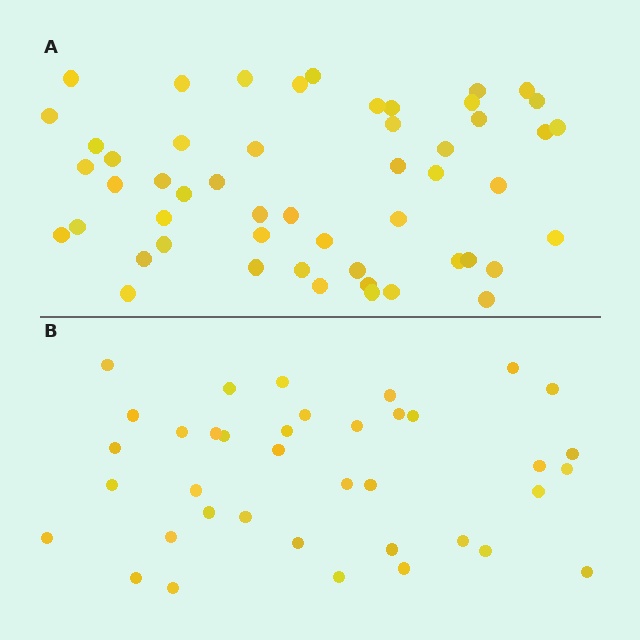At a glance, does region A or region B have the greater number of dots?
Region A (the top region) has more dots.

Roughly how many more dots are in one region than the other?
Region A has approximately 15 more dots than region B.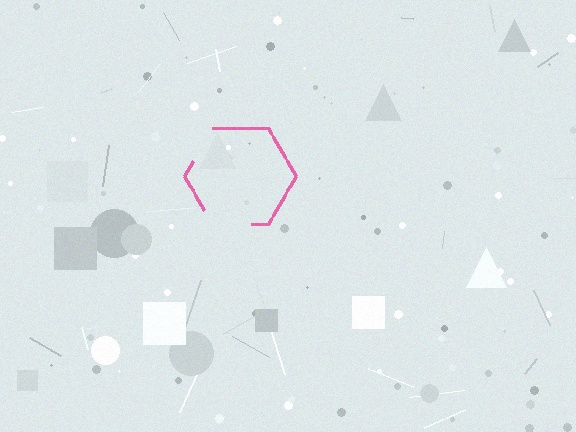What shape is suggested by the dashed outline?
The dashed outline suggests a hexagon.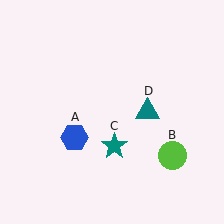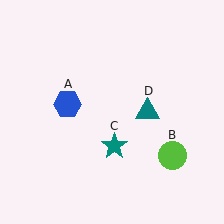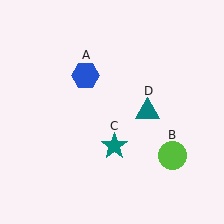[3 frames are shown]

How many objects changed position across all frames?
1 object changed position: blue hexagon (object A).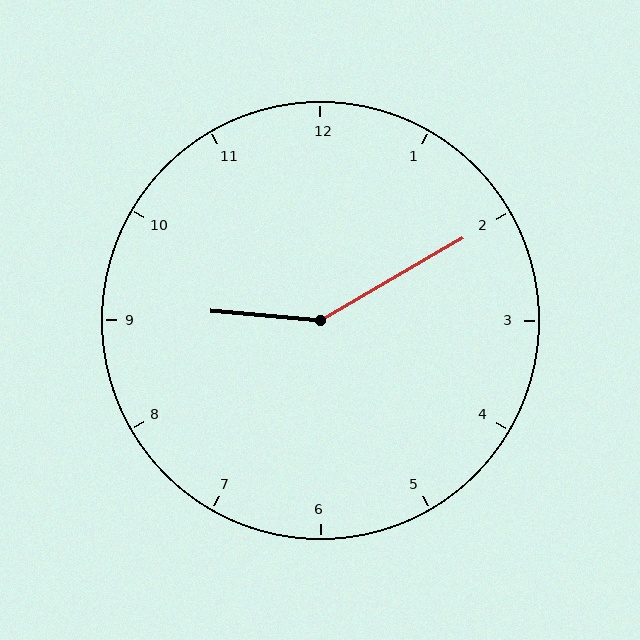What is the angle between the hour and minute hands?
Approximately 145 degrees.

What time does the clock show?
9:10.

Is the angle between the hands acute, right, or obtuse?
It is obtuse.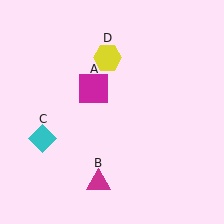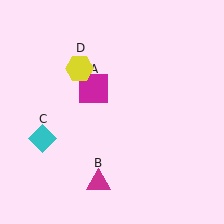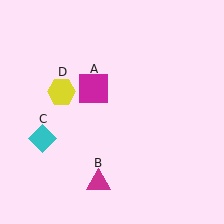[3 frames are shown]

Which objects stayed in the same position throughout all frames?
Magenta square (object A) and magenta triangle (object B) and cyan diamond (object C) remained stationary.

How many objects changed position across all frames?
1 object changed position: yellow hexagon (object D).